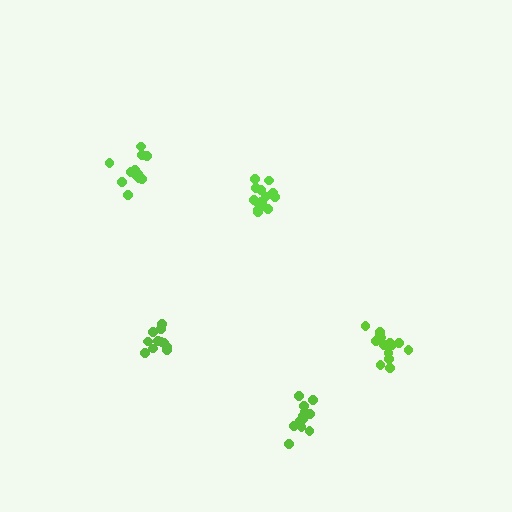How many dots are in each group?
Group 1: 12 dots, Group 2: 11 dots, Group 3: 13 dots, Group 4: 16 dots, Group 5: 15 dots (67 total).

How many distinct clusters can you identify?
There are 5 distinct clusters.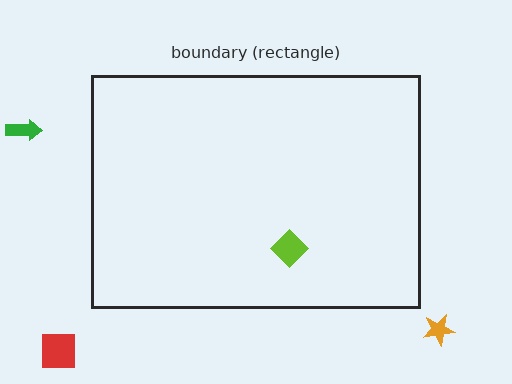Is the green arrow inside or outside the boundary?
Outside.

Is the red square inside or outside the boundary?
Outside.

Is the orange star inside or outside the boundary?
Outside.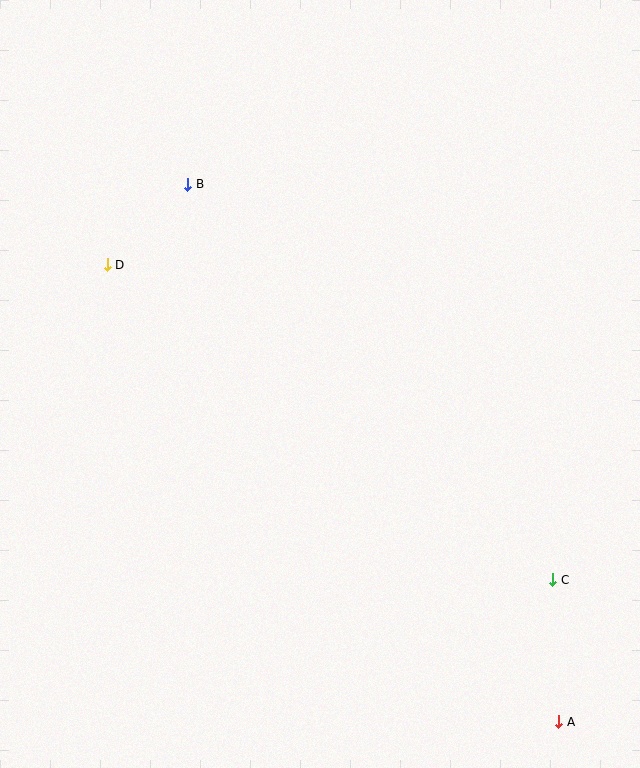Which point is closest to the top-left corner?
Point B is closest to the top-left corner.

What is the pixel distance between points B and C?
The distance between B and C is 539 pixels.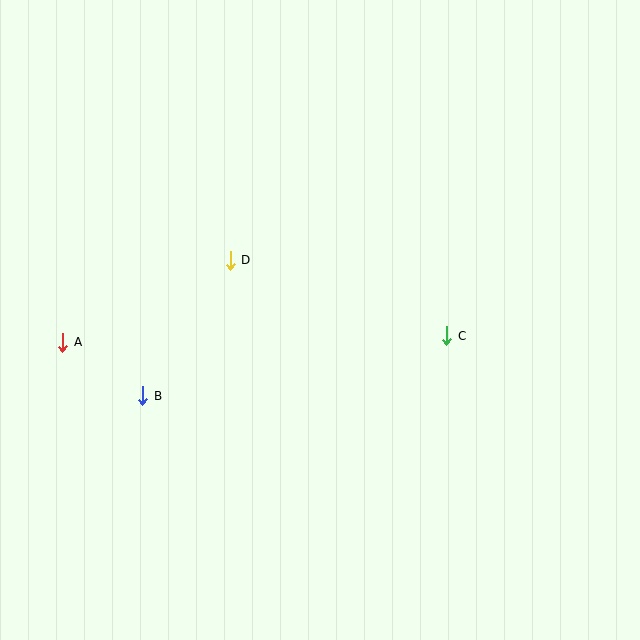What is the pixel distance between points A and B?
The distance between A and B is 96 pixels.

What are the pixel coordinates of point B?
Point B is at (143, 396).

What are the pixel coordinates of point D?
Point D is at (230, 260).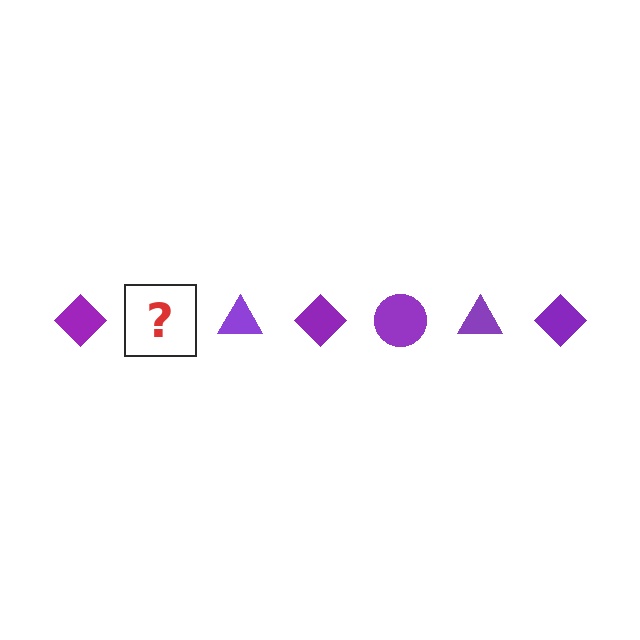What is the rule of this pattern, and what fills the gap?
The rule is that the pattern cycles through diamond, circle, triangle shapes in purple. The gap should be filled with a purple circle.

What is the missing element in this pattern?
The missing element is a purple circle.